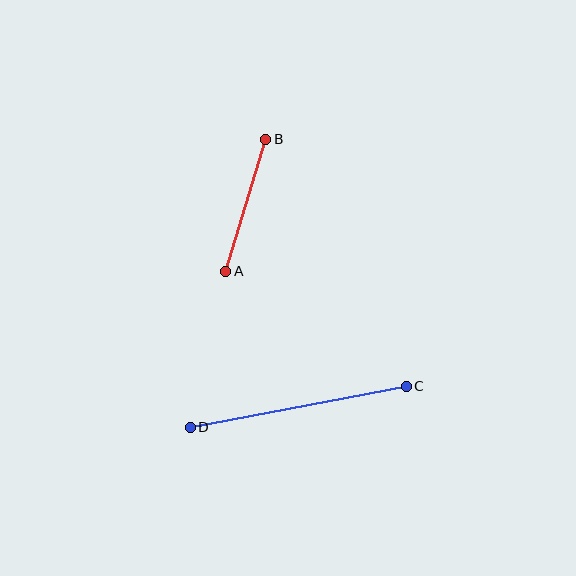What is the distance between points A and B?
The distance is approximately 138 pixels.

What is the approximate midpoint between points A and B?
The midpoint is at approximately (246, 205) pixels.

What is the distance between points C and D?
The distance is approximately 220 pixels.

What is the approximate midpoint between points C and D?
The midpoint is at approximately (298, 407) pixels.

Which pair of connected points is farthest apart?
Points C and D are farthest apart.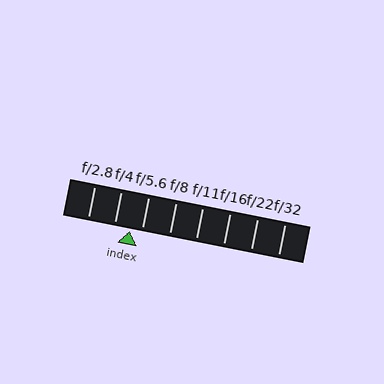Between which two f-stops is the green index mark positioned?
The index mark is between f/4 and f/5.6.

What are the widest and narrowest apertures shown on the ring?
The widest aperture shown is f/2.8 and the narrowest is f/32.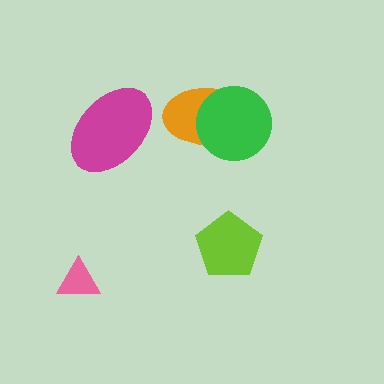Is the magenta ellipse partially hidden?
No, no other shape covers it.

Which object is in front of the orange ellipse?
The green circle is in front of the orange ellipse.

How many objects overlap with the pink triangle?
0 objects overlap with the pink triangle.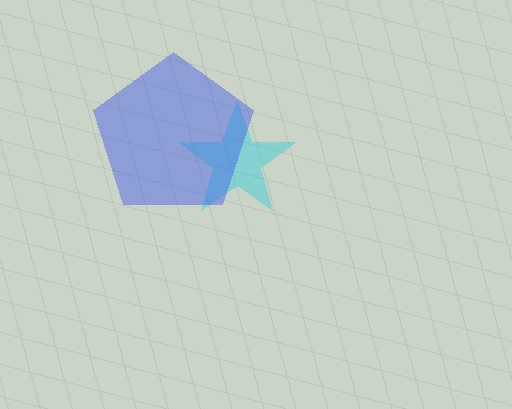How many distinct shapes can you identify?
There are 2 distinct shapes: a cyan star, a blue pentagon.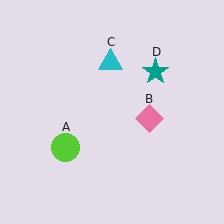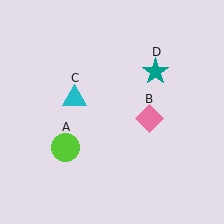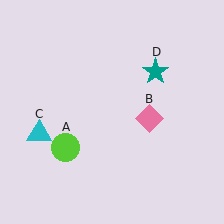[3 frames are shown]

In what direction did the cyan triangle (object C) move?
The cyan triangle (object C) moved down and to the left.